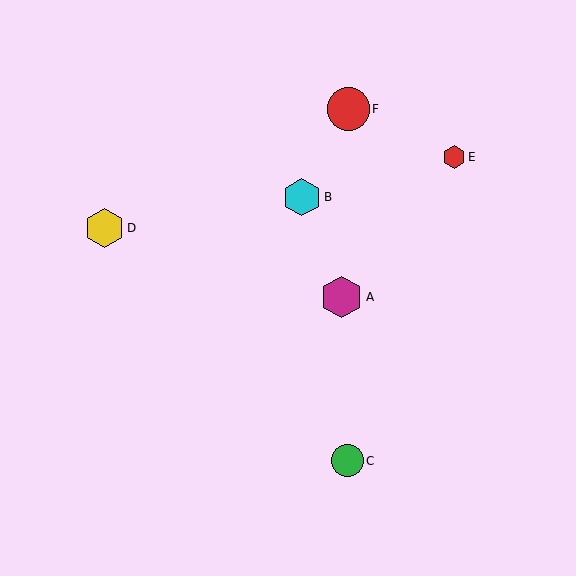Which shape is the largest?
The red circle (labeled F) is the largest.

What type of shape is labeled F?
Shape F is a red circle.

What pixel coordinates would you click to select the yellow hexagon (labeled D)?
Click at (105, 228) to select the yellow hexagon D.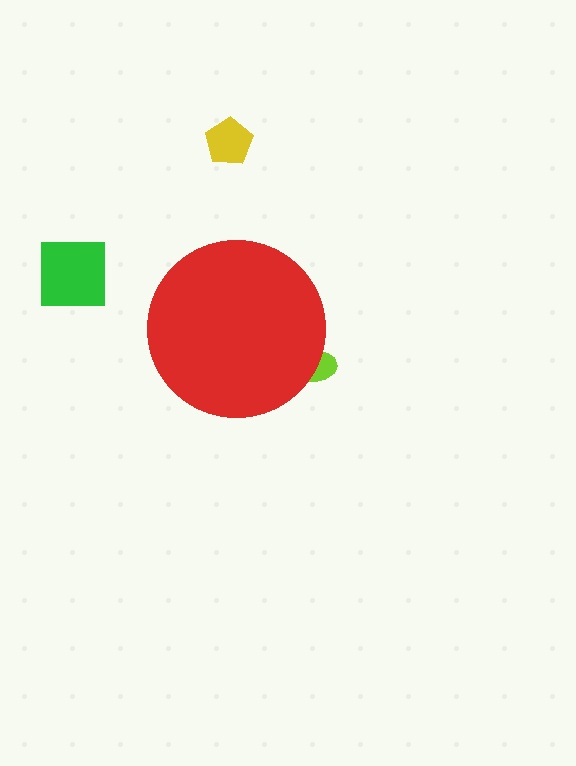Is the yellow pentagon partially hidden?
No, the yellow pentagon is fully visible.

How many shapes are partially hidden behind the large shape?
1 shape is partially hidden.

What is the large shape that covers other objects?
A red circle.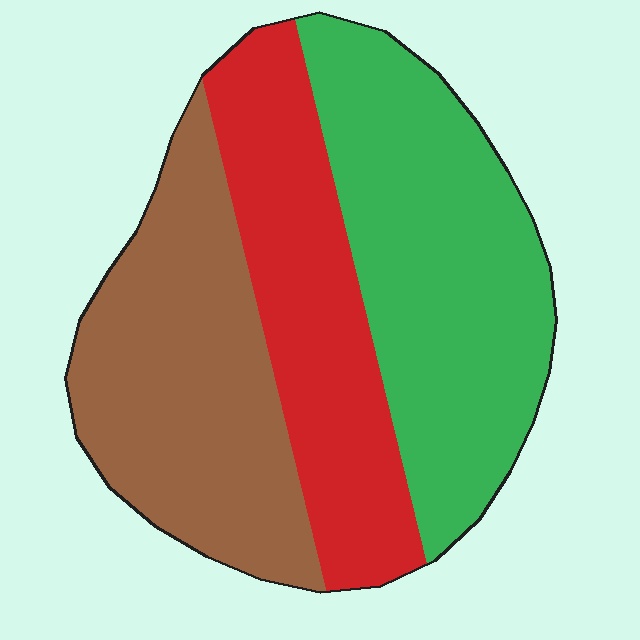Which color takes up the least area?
Red, at roughly 30%.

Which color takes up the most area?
Green, at roughly 40%.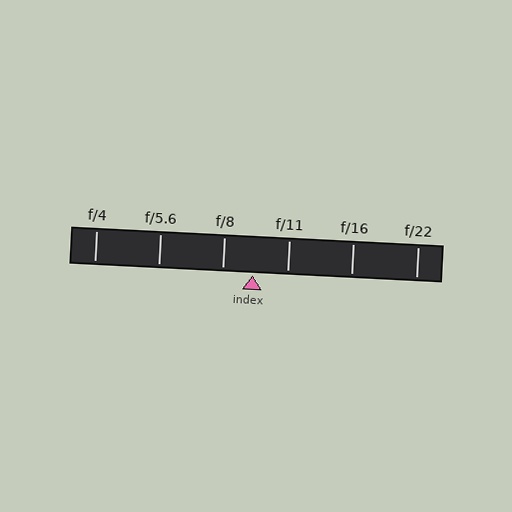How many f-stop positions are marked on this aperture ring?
There are 6 f-stop positions marked.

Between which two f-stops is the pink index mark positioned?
The index mark is between f/8 and f/11.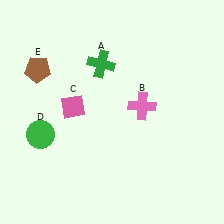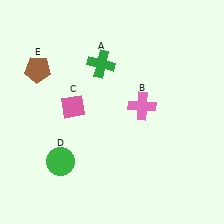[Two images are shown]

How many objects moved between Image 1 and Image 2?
1 object moved between the two images.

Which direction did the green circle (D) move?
The green circle (D) moved down.